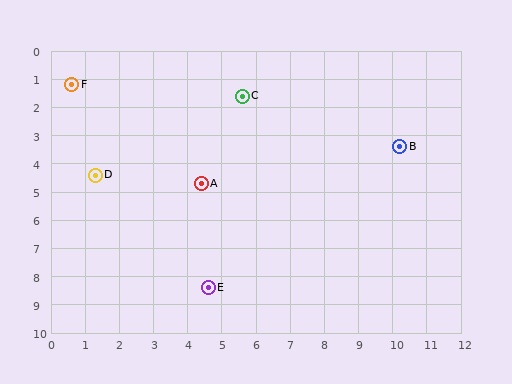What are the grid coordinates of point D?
Point D is at approximately (1.3, 4.4).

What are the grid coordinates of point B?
Point B is at approximately (10.2, 3.4).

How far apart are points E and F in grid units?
Points E and F are about 8.2 grid units apart.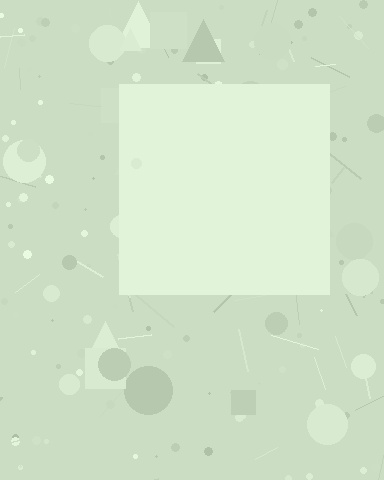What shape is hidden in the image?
A square is hidden in the image.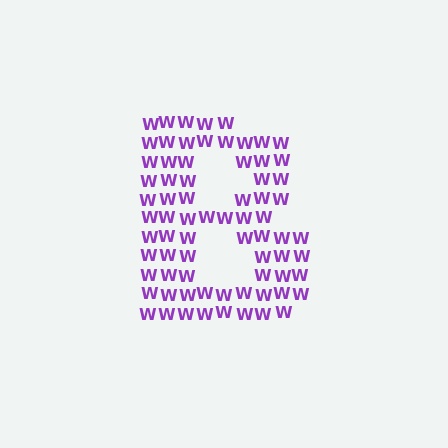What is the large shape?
The large shape is the letter B.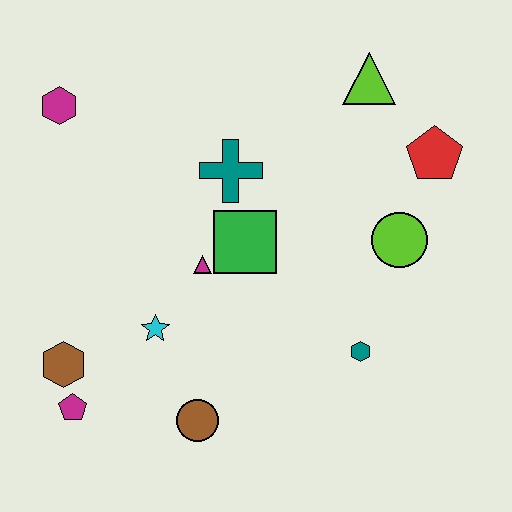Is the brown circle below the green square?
Yes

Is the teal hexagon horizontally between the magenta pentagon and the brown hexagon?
No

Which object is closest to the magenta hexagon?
The teal cross is closest to the magenta hexagon.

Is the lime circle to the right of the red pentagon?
No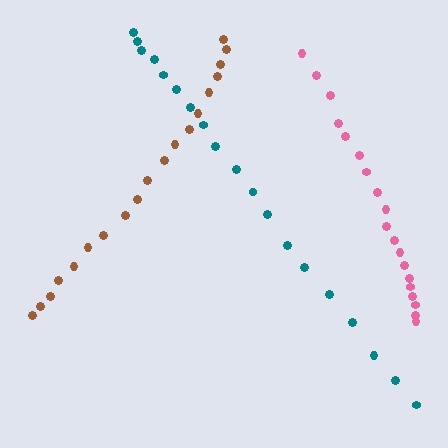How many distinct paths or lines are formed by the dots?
There are 3 distinct paths.